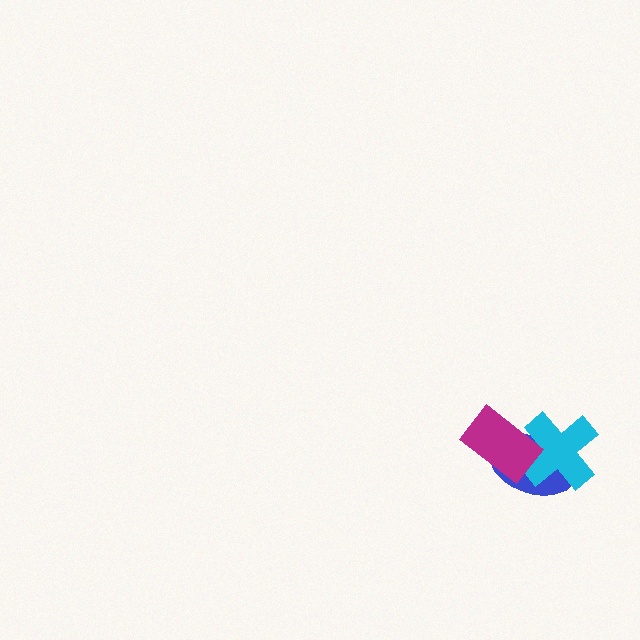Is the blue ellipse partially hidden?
Yes, it is partially covered by another shape.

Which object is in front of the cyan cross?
The magenta rectangle is in front of the cyan cross.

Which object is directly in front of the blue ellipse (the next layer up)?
The cyan cross is directly in front of the blue ellipse.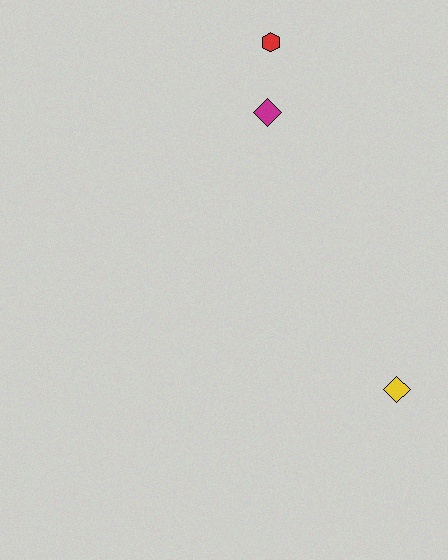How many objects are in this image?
There are 3 objects.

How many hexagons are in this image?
There is 1 hexagon.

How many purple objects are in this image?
There are no purple objects.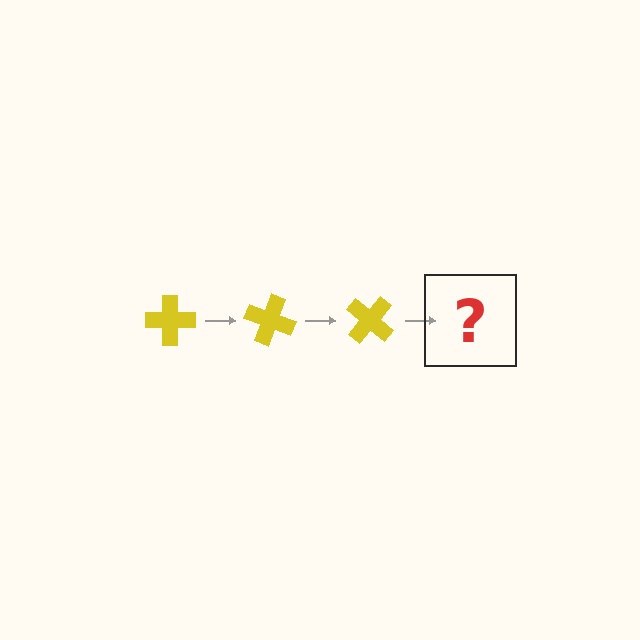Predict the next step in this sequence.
The next step is a yellow cross rotated 60 degrees.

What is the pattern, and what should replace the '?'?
The pattern is that the cross rotates 20 degrees each step. The '?' should be a yellow cross rotated 60 degrees.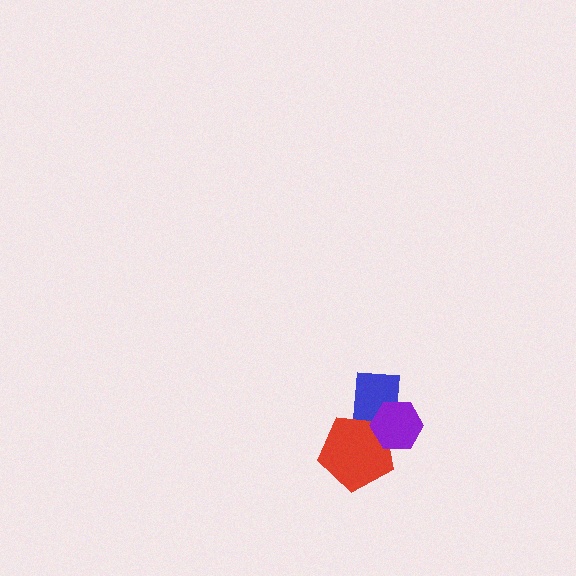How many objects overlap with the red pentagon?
2 objects overlap with the red pentagon.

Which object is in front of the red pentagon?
The purple hexagon is in front of the red pentagon.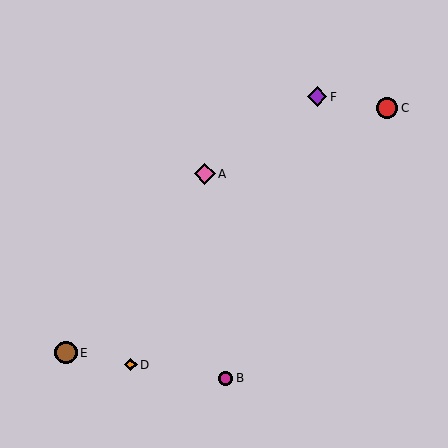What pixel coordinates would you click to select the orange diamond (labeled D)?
Click at (131, 365) to select the orange diamond D.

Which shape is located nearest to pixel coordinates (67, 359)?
The brown circle (labeled E) at (66, 353) is nearest to that location.